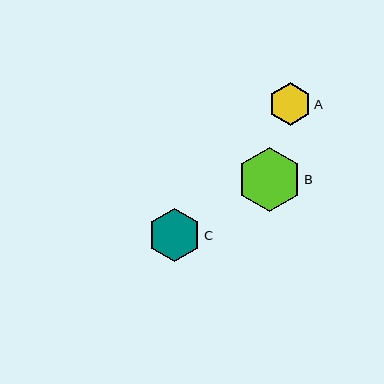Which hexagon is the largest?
Hexagon B is the largest with a size of approximately 65 pixels.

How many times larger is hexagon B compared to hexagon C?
Hexagon B is approximately 1.2 times the size of hexagon C.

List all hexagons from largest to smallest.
From largest to smallest: B, C, A.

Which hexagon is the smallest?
Hexagon A is the smallest with a size of approximately 42 pixels.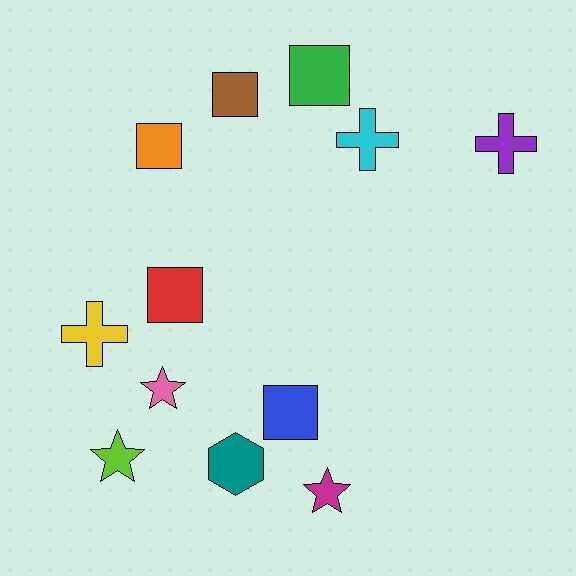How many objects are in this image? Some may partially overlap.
There are 12 objects.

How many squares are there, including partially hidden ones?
There are 5 squares.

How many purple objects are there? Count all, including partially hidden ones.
There is 1 purple object.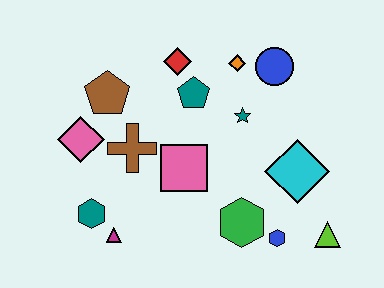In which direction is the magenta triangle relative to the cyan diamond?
The magenta triangle is to the left of the cyan diamond.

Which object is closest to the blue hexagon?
The green hexagon is closest to the blue hexagon.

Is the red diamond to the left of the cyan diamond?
Yes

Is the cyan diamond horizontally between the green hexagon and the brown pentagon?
No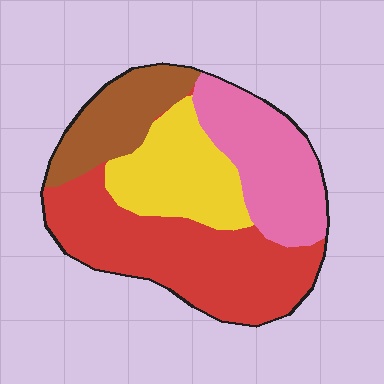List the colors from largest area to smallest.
From largest to smallest: red, pink, yellow, brown.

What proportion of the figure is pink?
Pink covers 24% of the figure.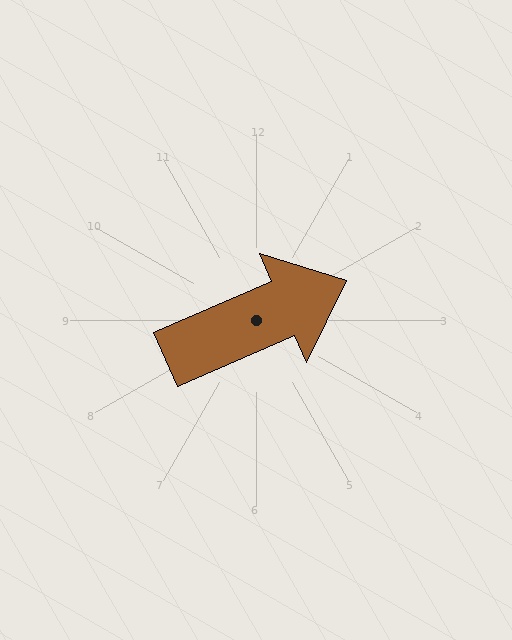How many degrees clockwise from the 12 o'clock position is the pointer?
Approximately 66 degrees.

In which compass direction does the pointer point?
Northeast.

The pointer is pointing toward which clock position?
Roughly 2 o'clock.